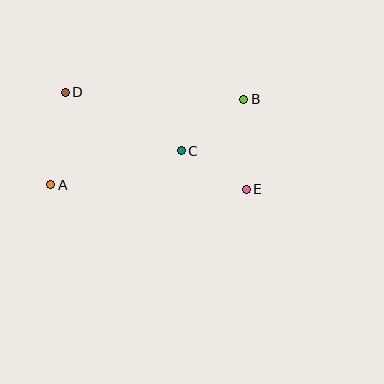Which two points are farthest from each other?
Points A and B are farthest from each other.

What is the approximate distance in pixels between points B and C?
The distance between B and C is approximately 81 pixels.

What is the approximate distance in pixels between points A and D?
The distance between A and D is approximately 94 pixels.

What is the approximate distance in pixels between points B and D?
The distance between B and D is approximately 179 pixels.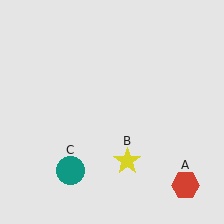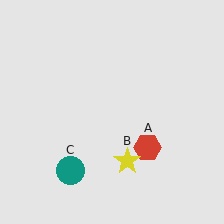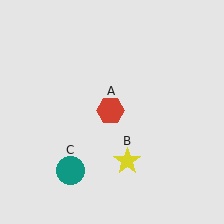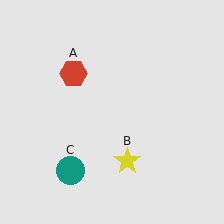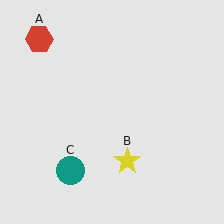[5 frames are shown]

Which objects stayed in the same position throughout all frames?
Yellow star (object B) and teal circle (object C) remained stationary.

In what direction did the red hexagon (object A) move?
The red hexagon (object A) moved up and to the left.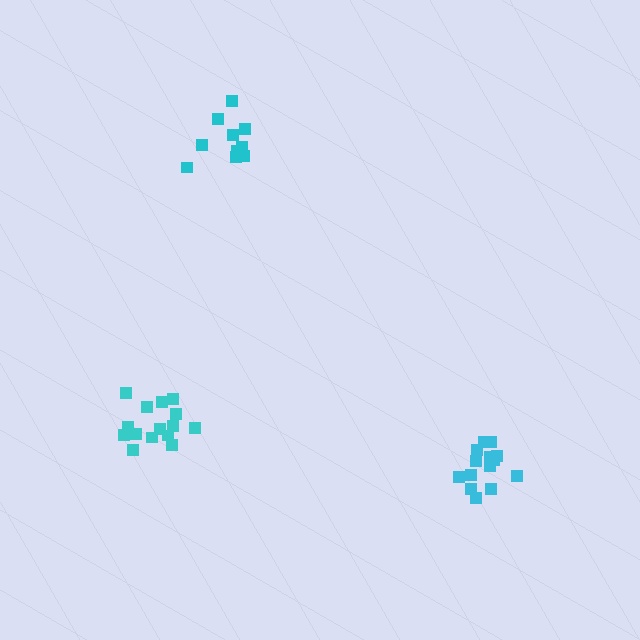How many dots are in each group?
Group 1: 16 dots, Group 2: 11 dots, Group 3: 14 dots (41 total).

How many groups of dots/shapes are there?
There are 3 groups.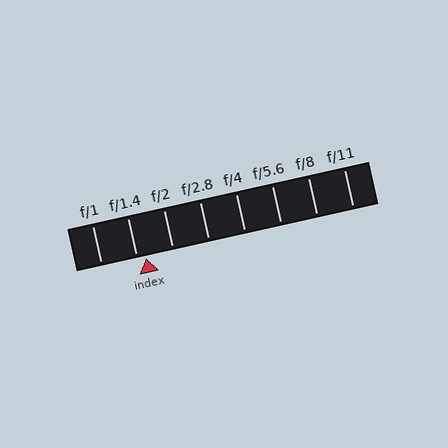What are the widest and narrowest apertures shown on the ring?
The widest aperture shown is f/1 and the narrowest is f/11.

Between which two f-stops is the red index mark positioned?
The index mark is between f/1.4 and f/2.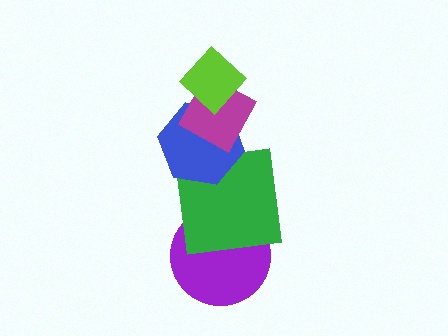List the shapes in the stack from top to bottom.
From top to bottom: the lime diamond, the magenta diamond, the blue hexagon, the green square, the purple circle.